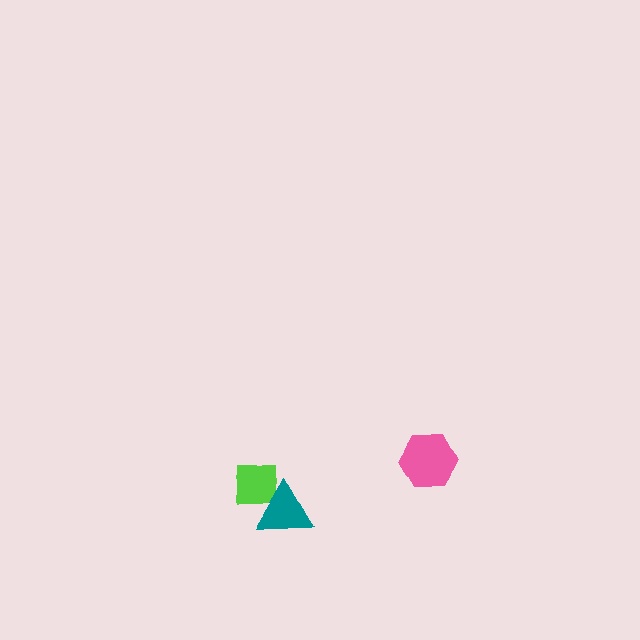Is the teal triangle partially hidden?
No, no other shape covers it.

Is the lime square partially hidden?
Yes, it is partially covered by another shape.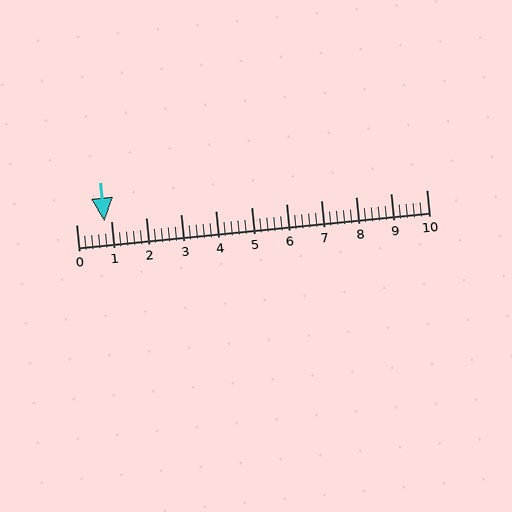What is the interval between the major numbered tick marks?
The major tick marks are spaced 1 units apart.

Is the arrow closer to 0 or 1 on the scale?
The arrow is closer to 1.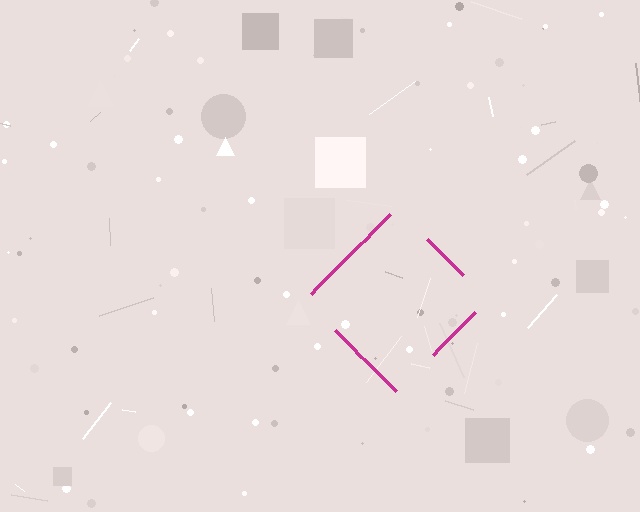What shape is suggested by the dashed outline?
The dashed outline suggests a diamond.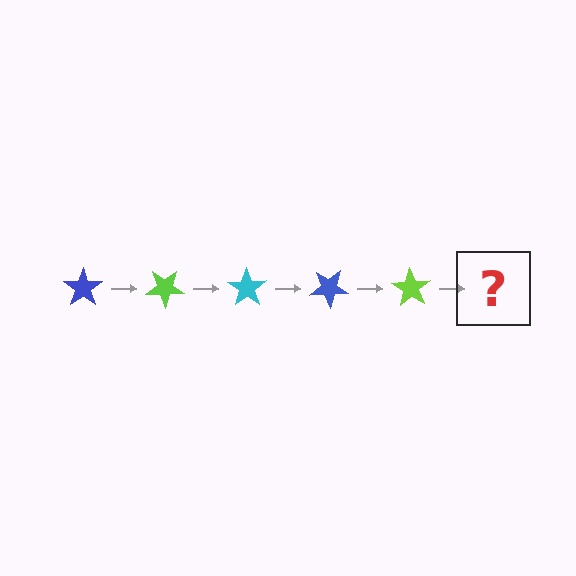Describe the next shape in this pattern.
It should be a cyan star, rotated 175 degrees from the start.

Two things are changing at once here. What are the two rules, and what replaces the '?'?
The two rules are that it rotates 35 degrees each step and the color cycles through blue, lime, and cyan. The '?' should be a cyan star, rotated 175 degrees from the start.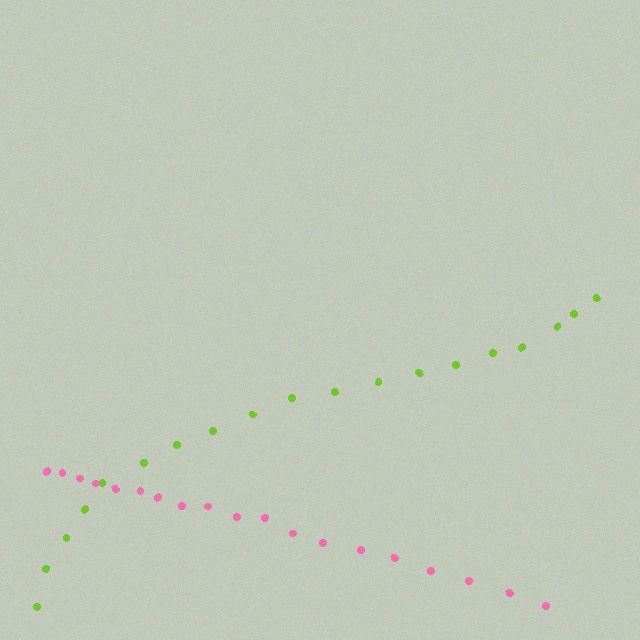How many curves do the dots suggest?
There are 2 distinct paths.